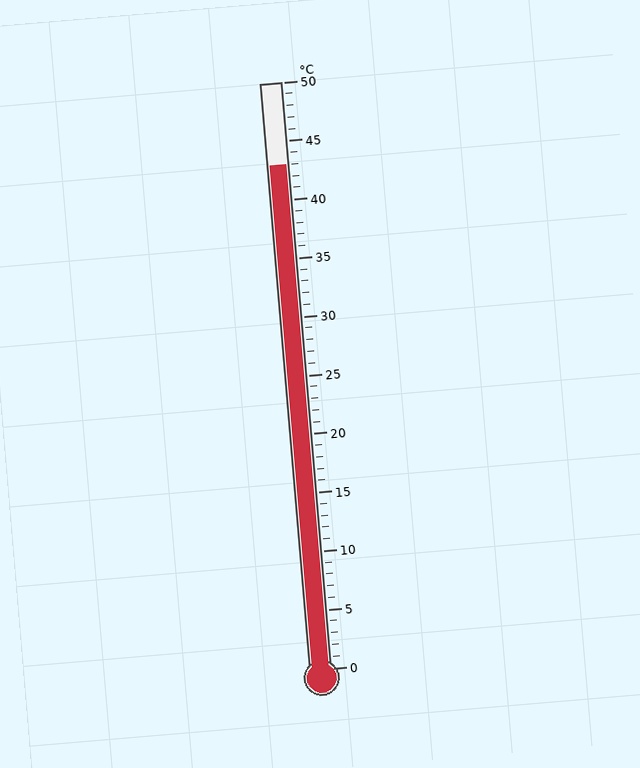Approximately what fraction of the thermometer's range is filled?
The thermometer is filled to approximately 85% of its range.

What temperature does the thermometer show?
The thermometer shows approximately 43°C.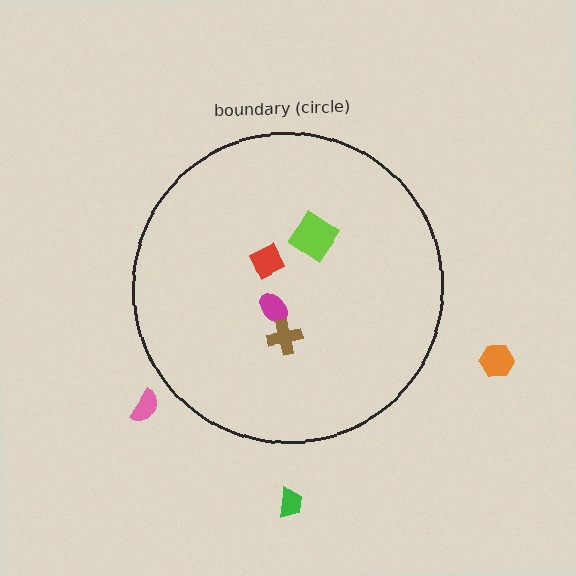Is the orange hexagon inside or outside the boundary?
Outside.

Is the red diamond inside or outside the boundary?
Inside.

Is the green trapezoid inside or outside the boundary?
Outside.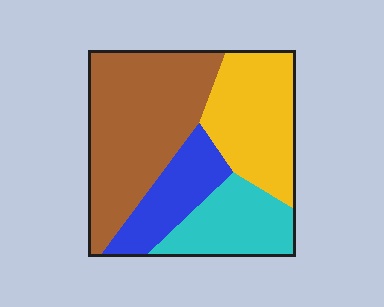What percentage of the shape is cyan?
Cyan takes up between a sixth and a third of the shape.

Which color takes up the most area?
Brown, at roughly 40%.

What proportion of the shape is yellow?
Yellow takes up about one quarter (1/4) of the shape.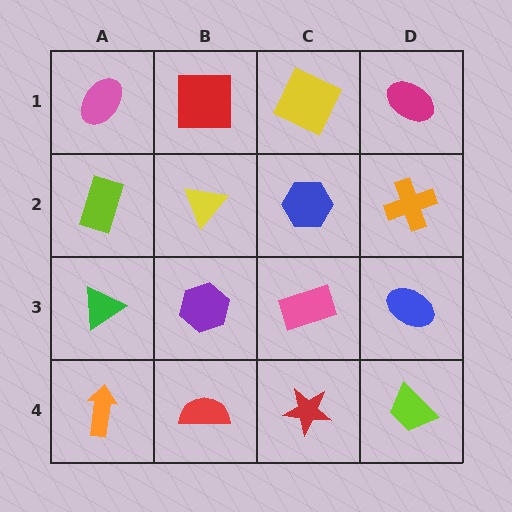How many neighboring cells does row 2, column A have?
3.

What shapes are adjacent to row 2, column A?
A pink ellipse (row 1, column A), a green triangle (row 3, column A), a yellow triangle (row 2, column B).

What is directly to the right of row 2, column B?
A blue hexagon.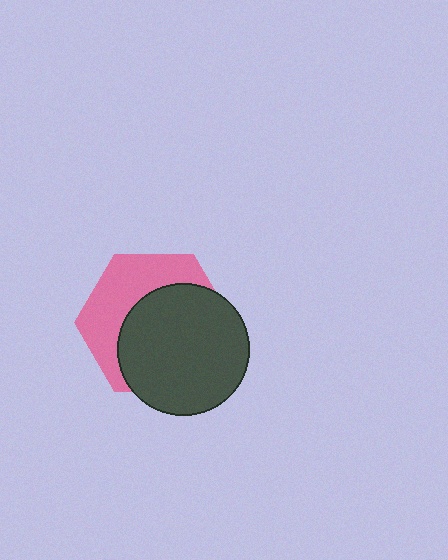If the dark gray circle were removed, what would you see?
You would see the complete pink hexagon.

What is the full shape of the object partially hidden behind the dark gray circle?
The partially hidden object is a pink hexagon.